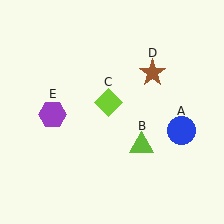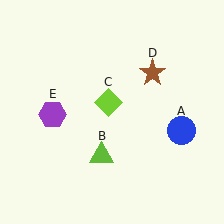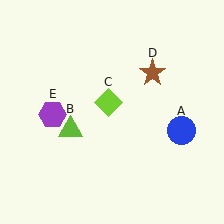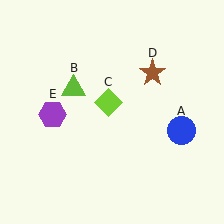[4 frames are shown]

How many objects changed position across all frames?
1 object changed position: lime triangle (object B).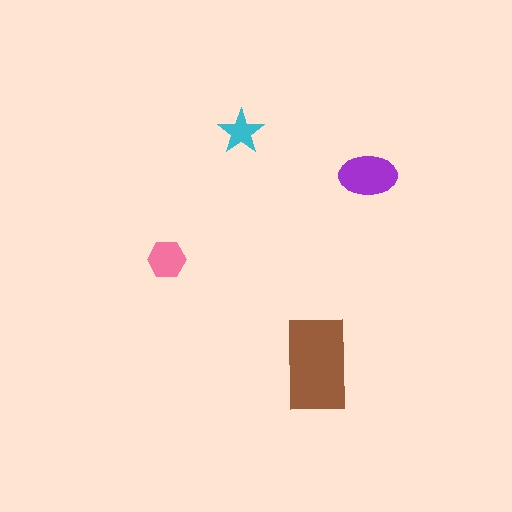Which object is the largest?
The brown rectangle.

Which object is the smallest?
The cyan star.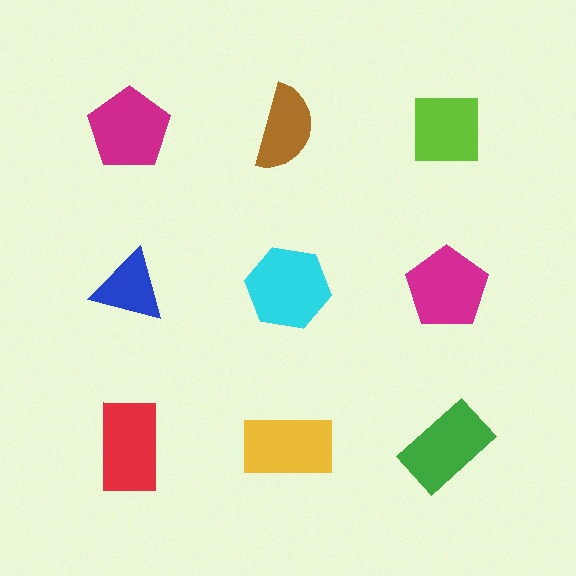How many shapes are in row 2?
3 shapes.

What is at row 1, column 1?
A magenta pentagon.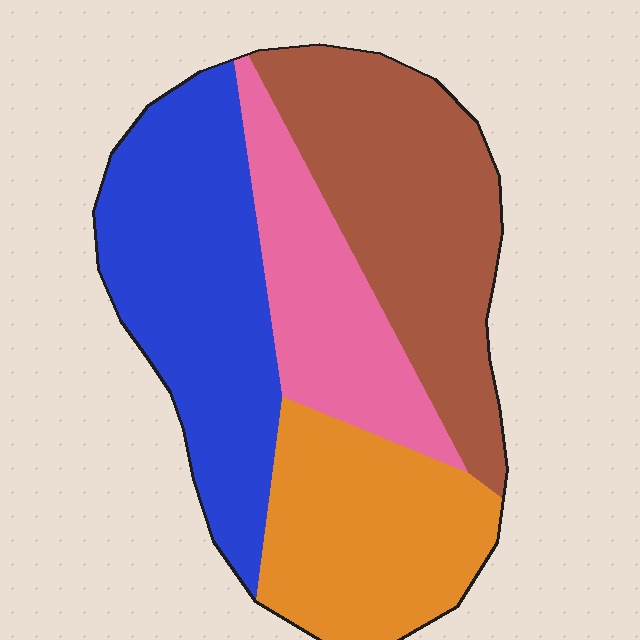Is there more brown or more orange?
Brown.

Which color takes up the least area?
Pink, at roughly 20%.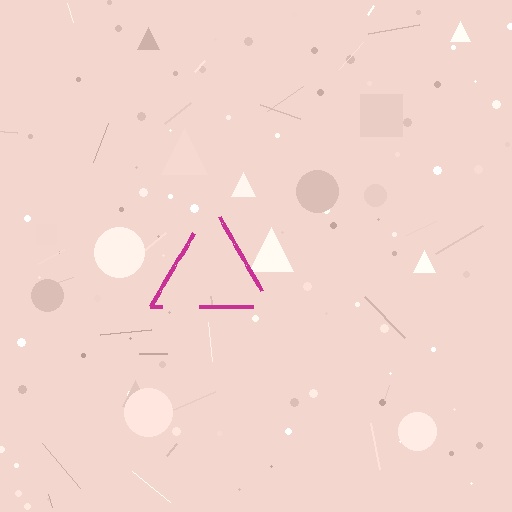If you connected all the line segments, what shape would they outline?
They would outline a triangle.